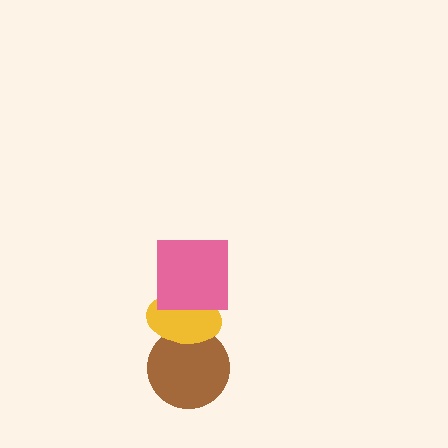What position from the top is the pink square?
The pink square is 1st from the top.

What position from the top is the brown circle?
The brown circle is 3rd from the top.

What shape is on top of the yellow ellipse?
The pink square is on top of the yellow ellipse.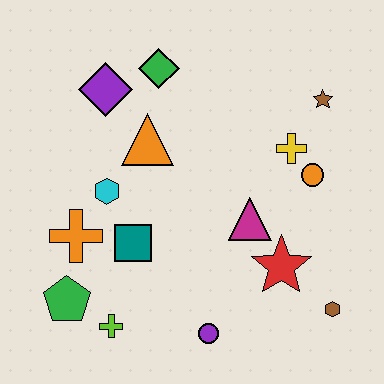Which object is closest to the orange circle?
The yellow cross is closest to the orange circle.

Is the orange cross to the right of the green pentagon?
Yes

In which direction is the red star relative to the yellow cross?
The red star is below the yellow cross.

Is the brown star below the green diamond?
Yes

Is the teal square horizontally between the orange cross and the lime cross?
No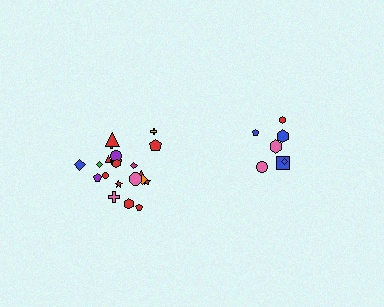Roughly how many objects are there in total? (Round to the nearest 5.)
Roughly 30 objects in total.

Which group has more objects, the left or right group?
The left group.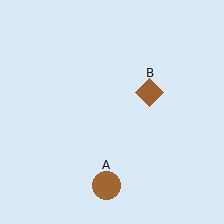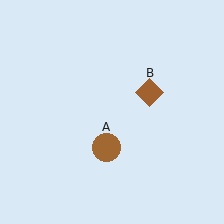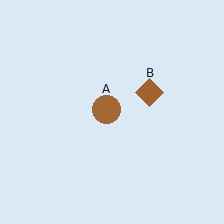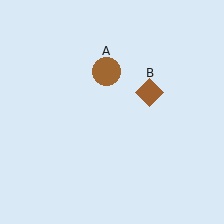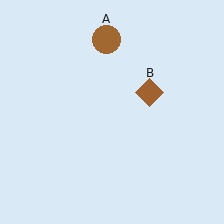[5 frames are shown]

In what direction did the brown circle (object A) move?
The brown circle (object A) moved up.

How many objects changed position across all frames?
1 object changed position: brown circle (object A).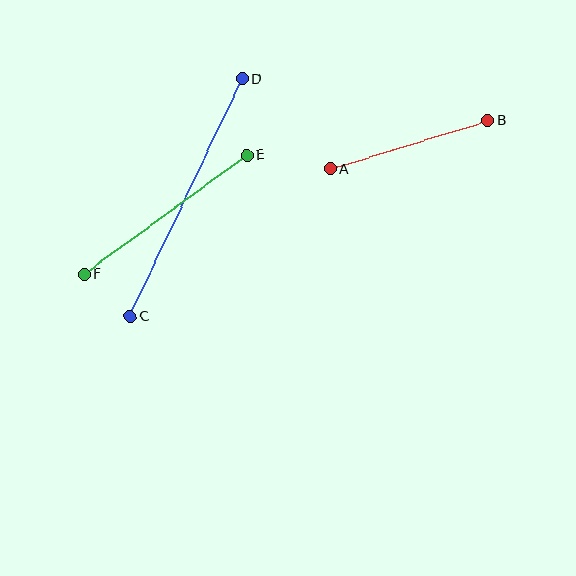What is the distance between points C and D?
The distance is approximately 263 pixels.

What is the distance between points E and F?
The distance is approximately 202 pixels.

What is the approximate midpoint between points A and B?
The midpoint is at approximately (409, 145) pixels.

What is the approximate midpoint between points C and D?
The midpoint is at approximately (186, 197) pixels.